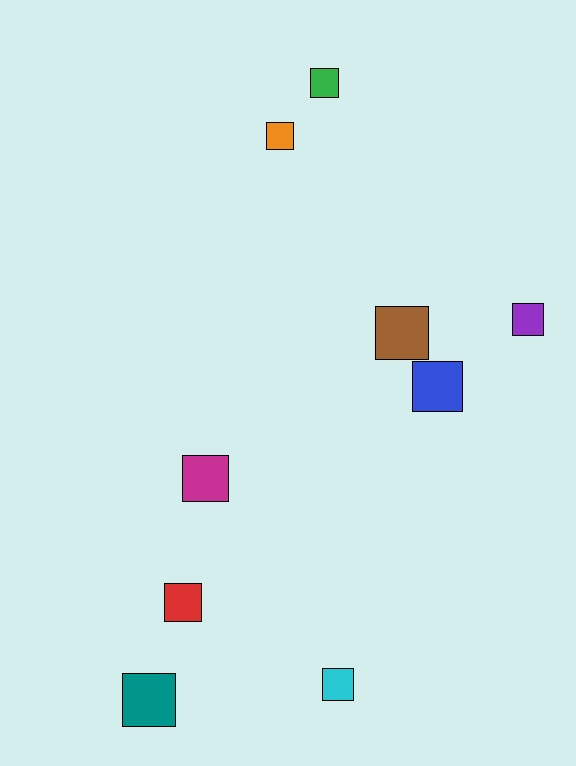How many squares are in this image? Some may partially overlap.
There are 9 squares.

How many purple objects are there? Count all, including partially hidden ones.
There is 1 purple object.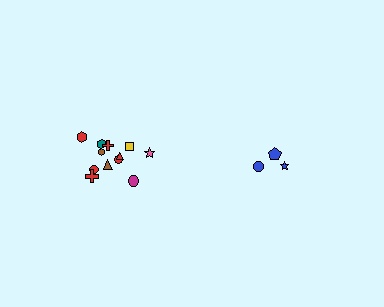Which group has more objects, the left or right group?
The left group.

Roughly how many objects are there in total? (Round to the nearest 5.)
Roughly 15 objects in total.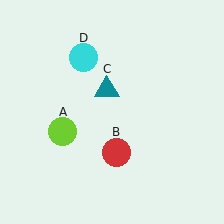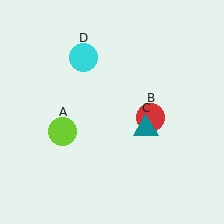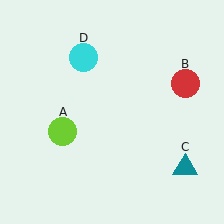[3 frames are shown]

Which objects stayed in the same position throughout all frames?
Lime circle (object A) and cyan circle (object D) remained stationary.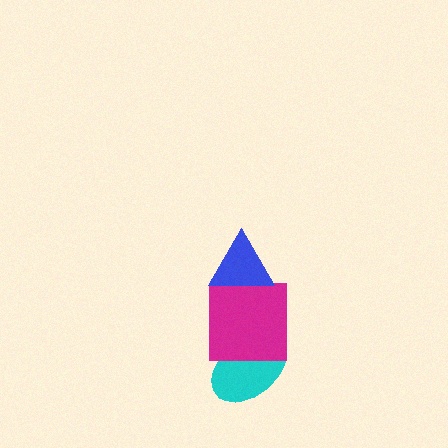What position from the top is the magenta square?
The magenta square is 2nd from the top.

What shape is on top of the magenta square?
The blue triangle is on top of the magenta square.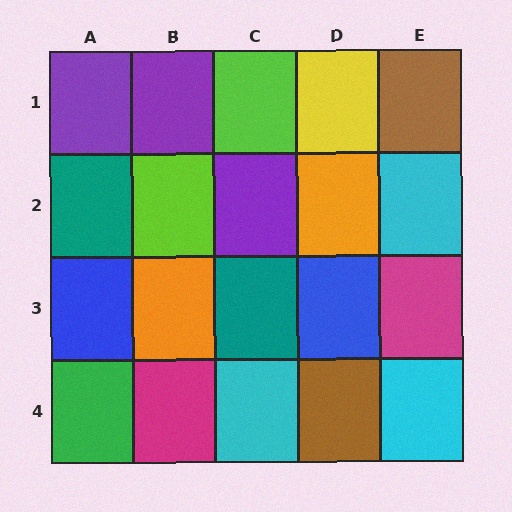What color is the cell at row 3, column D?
Blue.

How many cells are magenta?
2 cells are magenta.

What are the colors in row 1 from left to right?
Purple, purple, lime, yellow, brown.